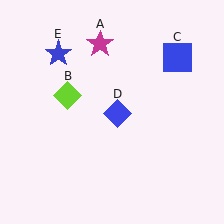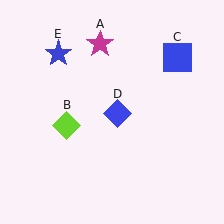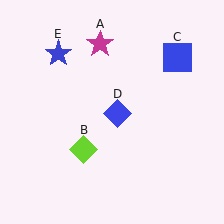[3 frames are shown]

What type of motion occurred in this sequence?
The lime diamond (object B) rotated counterclockwise around the center of the scene.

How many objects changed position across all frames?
1 object changed position: lime diamond (object B).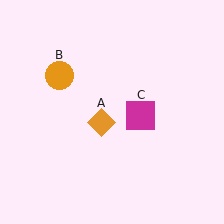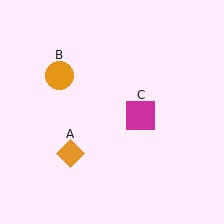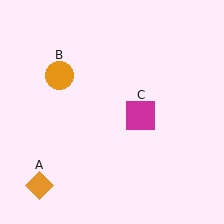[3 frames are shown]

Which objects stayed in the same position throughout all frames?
Orange circle (object B) and magenta square (object C) remained stationary.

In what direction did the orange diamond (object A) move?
The orange diamond (object A) moved down and to the left.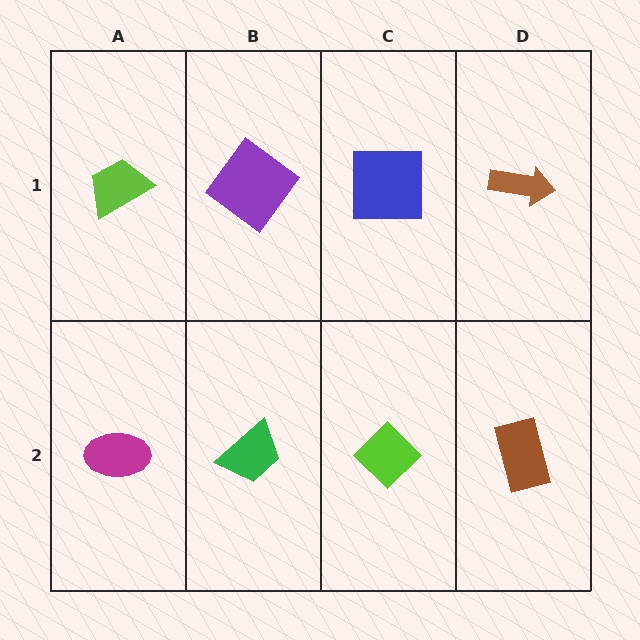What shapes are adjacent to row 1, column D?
A brown rectangle (row 2, column D), a blue square (row 1, column C).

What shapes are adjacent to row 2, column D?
A brown arrow (row 1, column D), a lime diamond (row 2, column C).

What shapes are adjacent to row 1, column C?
A lime diamond (row 2, column C), a purple diamond (row 1, column B), a brown arrow (row 1, column D).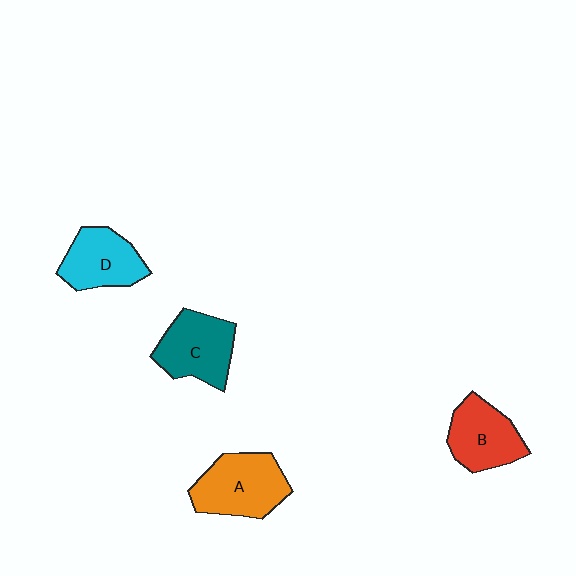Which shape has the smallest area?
Shape D (cyan).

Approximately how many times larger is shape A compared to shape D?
Approximately 1.2 times.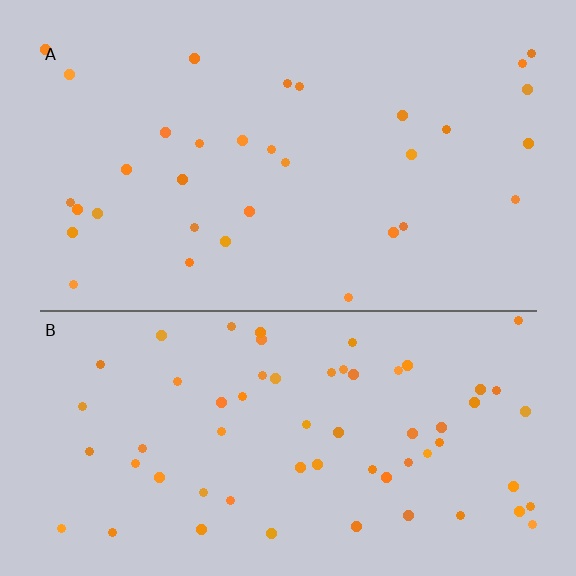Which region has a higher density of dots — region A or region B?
B (the bottom).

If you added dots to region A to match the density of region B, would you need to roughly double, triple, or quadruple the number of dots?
Approximately double.